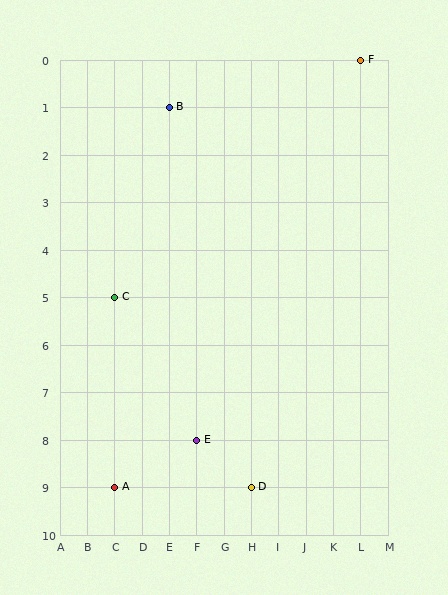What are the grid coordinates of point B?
Point B is at grid coordinates (E, 1).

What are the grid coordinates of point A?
Point A is at grid coordinates (C, 9).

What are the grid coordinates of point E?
Point E is at grid coordinates (F, 8).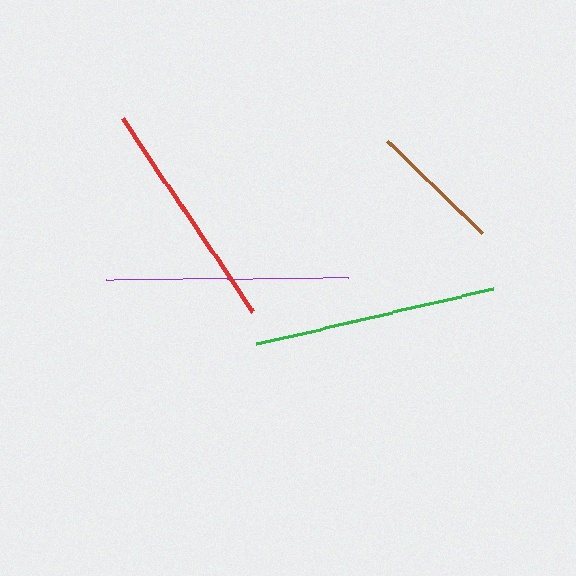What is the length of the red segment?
The red segment is approximately 233 pixels long.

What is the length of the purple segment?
The purple segment is approximately 242 pixels long.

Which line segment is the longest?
The green line is the longest at approximately 243 pixels.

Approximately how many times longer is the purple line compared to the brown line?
The purple line is approximately 1.8 times the length of the brown line.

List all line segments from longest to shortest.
From longest to shortest: green, purple, red, brown.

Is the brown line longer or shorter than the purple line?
The purple line is longer than the brown line.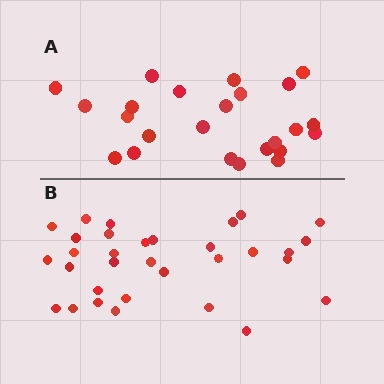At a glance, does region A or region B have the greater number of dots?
Region B (the bottom region) has more dots.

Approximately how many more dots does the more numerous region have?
Region B has roughly 8 or so more dots than region A.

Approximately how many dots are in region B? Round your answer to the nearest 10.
About 30 dots. (The exact count is 32, which rounds to 30.)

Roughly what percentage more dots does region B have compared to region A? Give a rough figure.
About 35% more.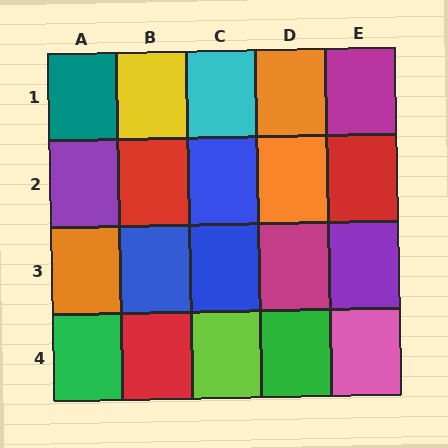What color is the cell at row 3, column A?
Orange.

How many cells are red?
3 cells are red.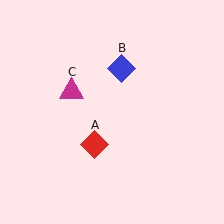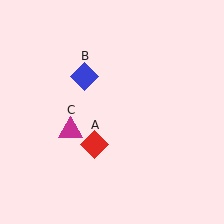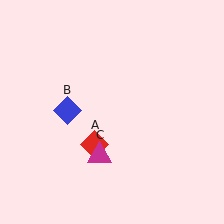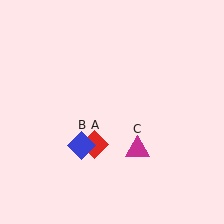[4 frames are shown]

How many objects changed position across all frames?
2 objects changed position: blue diamond (object B), magenta triangle (object C).